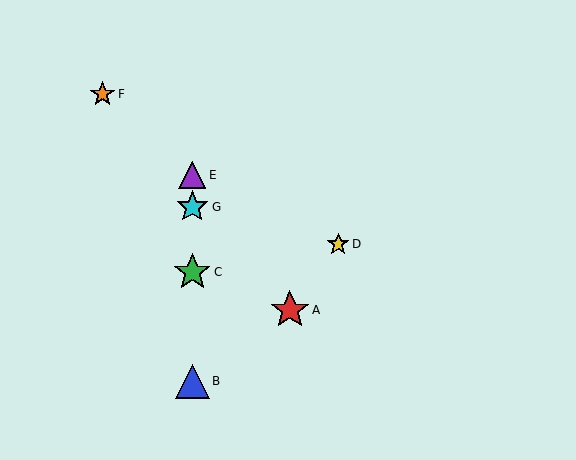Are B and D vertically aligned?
No, B is at x≈192 and D is at x≈338.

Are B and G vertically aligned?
Yes, both are at x≈192.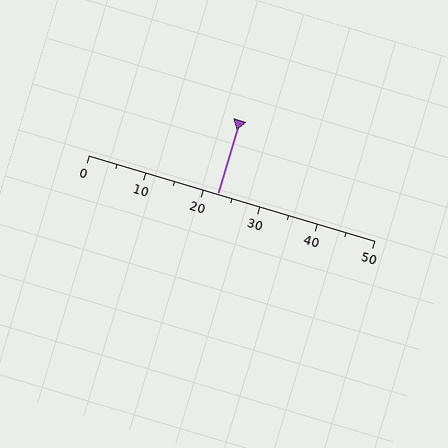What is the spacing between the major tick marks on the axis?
The major ticks are spaced 10 apart.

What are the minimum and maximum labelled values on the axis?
The axis runs from 0 to 50.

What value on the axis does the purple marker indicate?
The marker indicates approximately 22.5.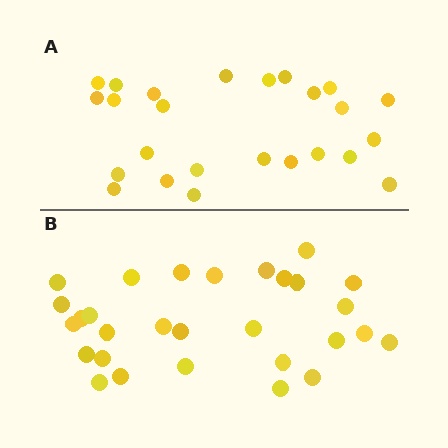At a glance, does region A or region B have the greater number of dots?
Region B (the bottom region) has more dots.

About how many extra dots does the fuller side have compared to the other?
Region B has about 4 more dots than region A.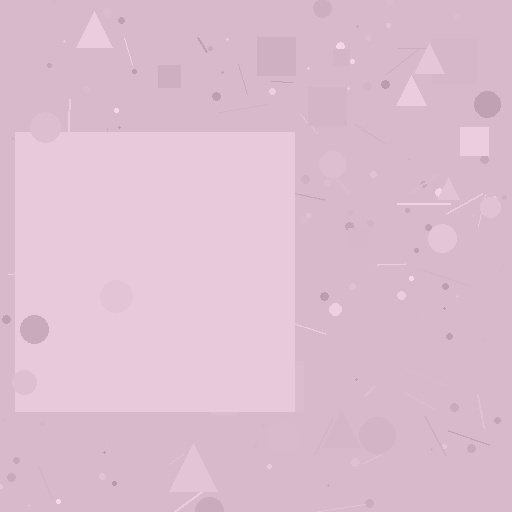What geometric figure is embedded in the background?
A square is embedded in the background.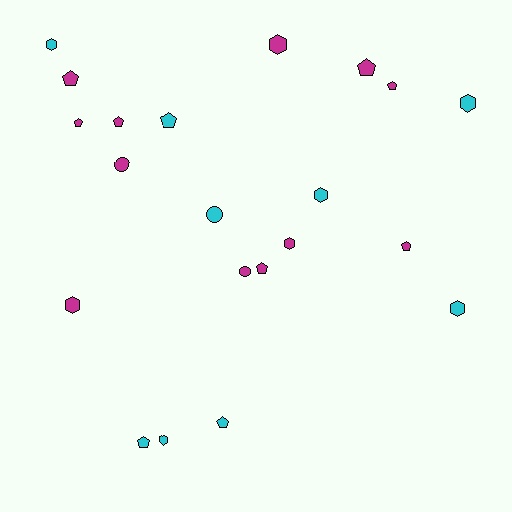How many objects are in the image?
There are 21 objects.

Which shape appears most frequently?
Pentagon, with 10 objects.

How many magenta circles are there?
There are 2 magenta circles.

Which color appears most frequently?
Magenta, with 12 objects.